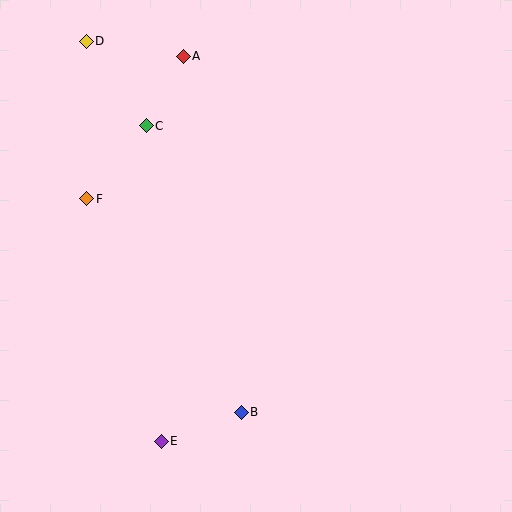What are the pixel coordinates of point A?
Point A is at (183, 57).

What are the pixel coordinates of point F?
Point F is at (86, 199).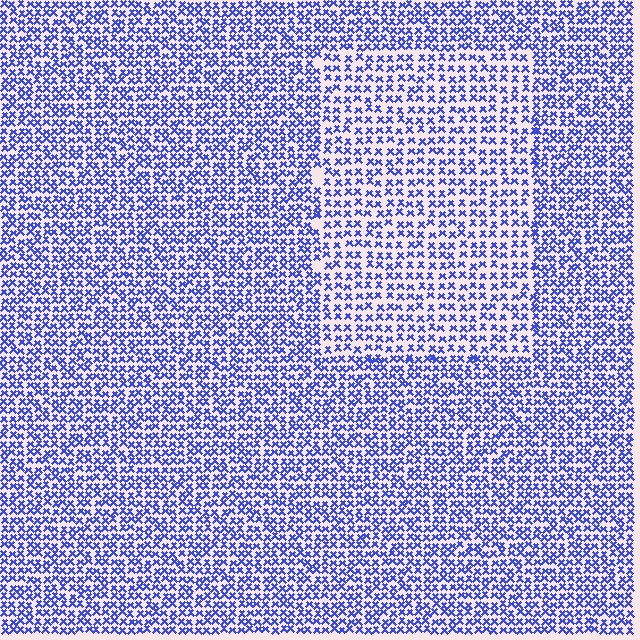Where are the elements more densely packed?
The elements are more densely packed outside the rectangle boundary.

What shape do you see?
I see a rectangle.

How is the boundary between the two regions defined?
The boundary is defined by a change in element density (approximately 1.5x ratio). All elements are the same color, size, and shape.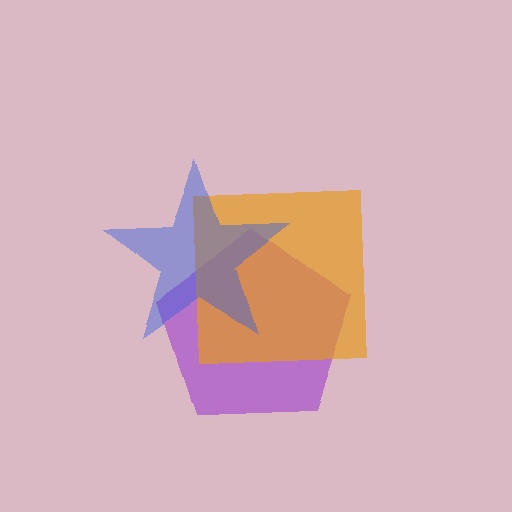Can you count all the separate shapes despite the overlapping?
Yes, there are 3 separate shapes.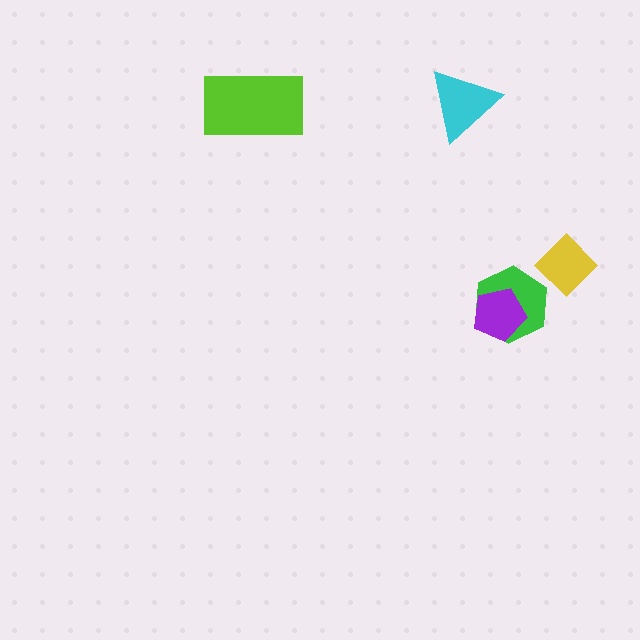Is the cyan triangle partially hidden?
No, no other shape covers it.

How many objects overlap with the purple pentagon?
1 object overlaps with the purple pentagon.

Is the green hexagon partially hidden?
Yes, it is partially covered by another shape.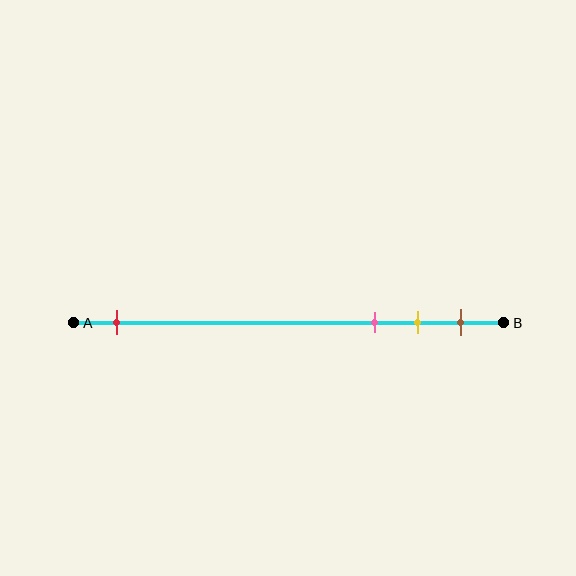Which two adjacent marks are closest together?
The yellow and brown marks are the closest adjacent pair.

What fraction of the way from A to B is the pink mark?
The pink mark is approximately 70% (0.7) of the way from A to B.